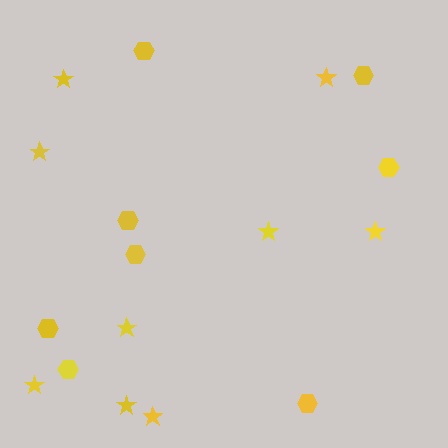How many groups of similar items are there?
There are 2 groups: one group of hexagons (8) and one group of stars (9).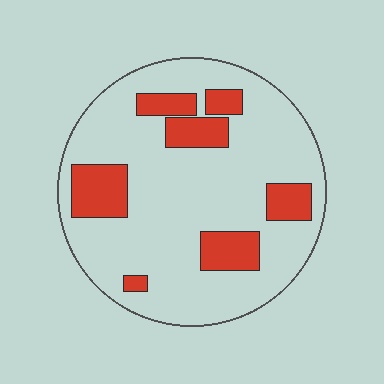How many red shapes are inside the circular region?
7.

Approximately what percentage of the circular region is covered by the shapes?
Approximately 20%.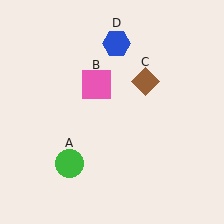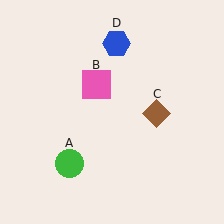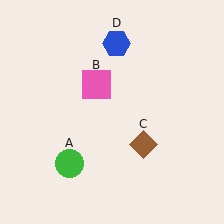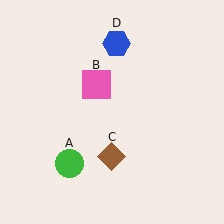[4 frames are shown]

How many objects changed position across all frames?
1 object changed position: brown diamond (object C).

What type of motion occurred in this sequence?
The brown diamond (object C) rotated clockwise around the center of the scene.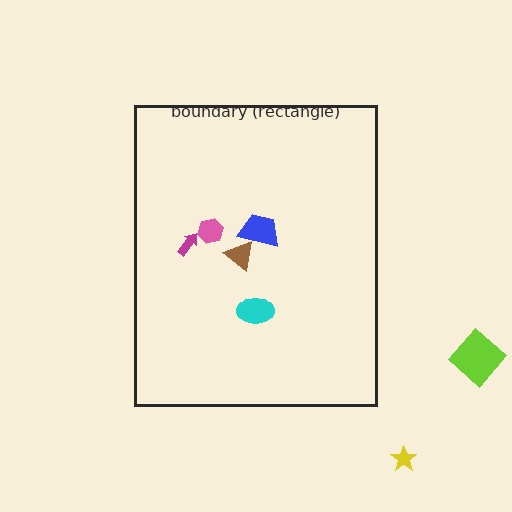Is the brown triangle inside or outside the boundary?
Inside.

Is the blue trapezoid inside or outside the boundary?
Inside.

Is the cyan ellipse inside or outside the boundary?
Inside.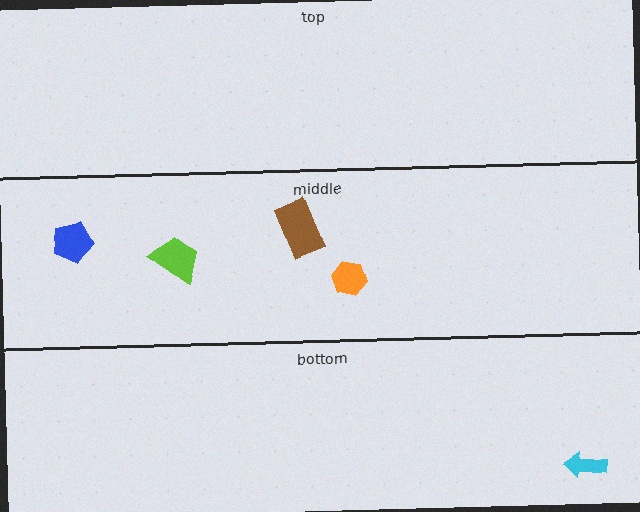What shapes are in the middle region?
The brown rectangle, the lime trapezoid, the orange hexagon, the blue pentagon.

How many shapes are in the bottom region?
1.